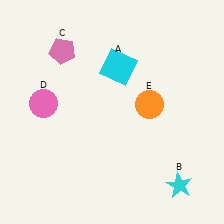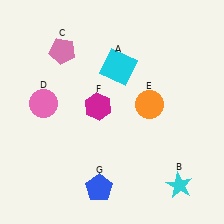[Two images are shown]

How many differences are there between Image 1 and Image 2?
There are 2 differences between the two images.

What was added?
A magenta hexagon (F), a blue pentagon (G) were added in Image 2.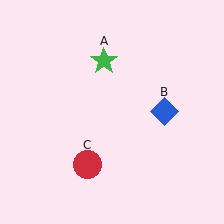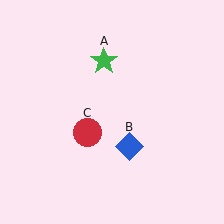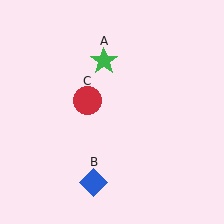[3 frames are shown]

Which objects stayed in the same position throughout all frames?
Green star (object A) remained stationary.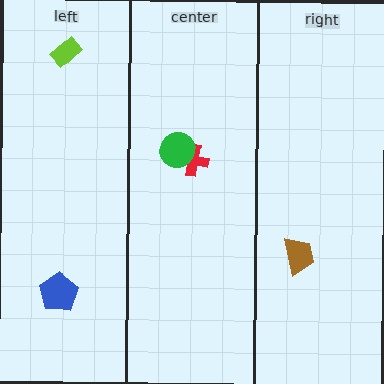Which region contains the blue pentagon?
The left region.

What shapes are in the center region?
The red cross, the green circle.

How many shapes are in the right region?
1.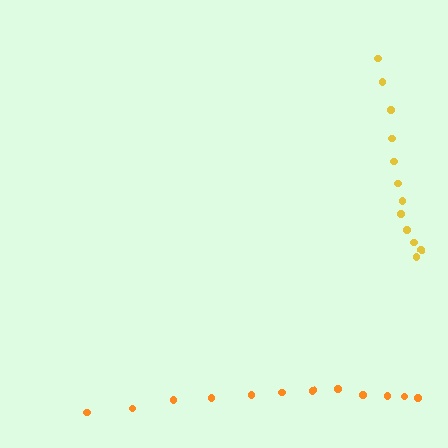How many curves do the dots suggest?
There are 2 distinct paths.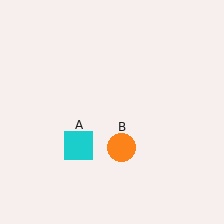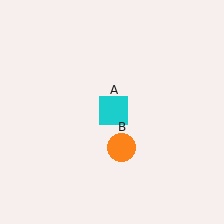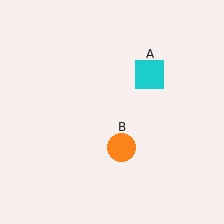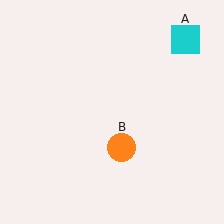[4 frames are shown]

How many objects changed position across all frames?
1 object changed position: cyan square (object A).